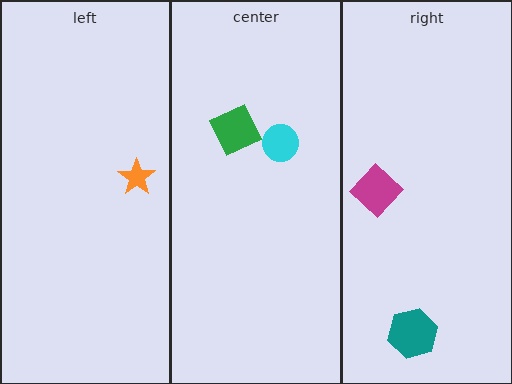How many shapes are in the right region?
2.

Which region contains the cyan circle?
The center region.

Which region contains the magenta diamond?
The right region.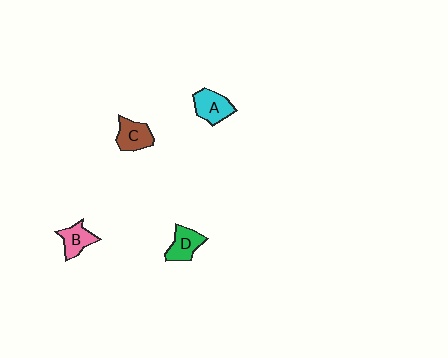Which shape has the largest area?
Shape A (cyan).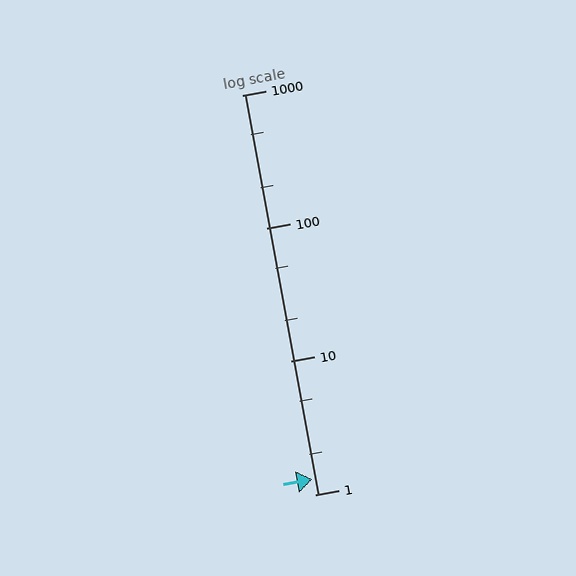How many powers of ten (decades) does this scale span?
The scale spans 3 decades, from 1 to 1000.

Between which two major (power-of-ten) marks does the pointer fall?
The pointer is between 1 and 10.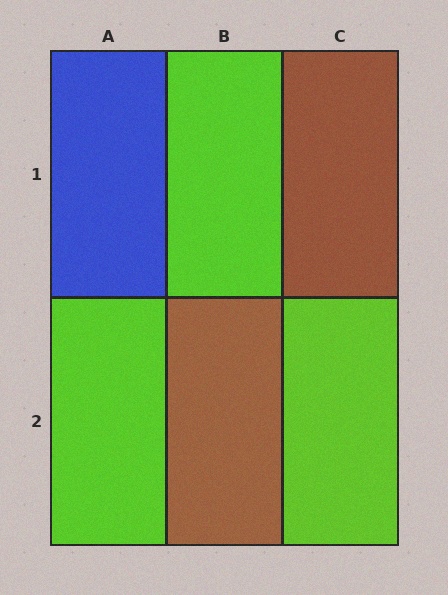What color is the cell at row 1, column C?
Brown.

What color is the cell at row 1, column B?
Lime.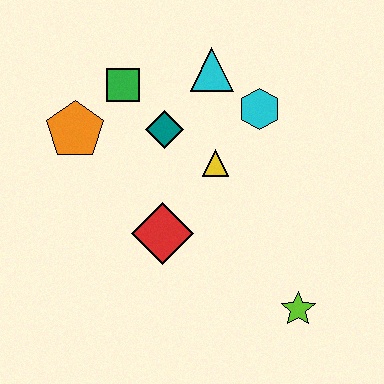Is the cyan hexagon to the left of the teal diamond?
No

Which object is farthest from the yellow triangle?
The lime star is farthest from the yellow triangle.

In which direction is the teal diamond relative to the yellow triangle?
The teal diamond is to the left of the yellow triangle.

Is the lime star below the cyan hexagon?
Yes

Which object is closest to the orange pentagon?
The green square is closest to the orange pentagon.